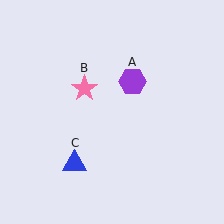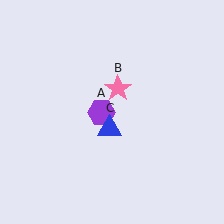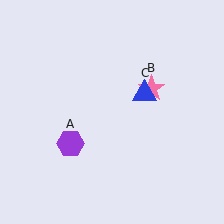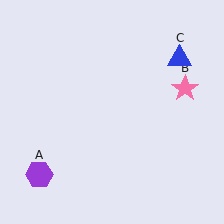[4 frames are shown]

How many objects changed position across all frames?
3 objects changed position: purple hexagon (object A), pink star (object B), blue triangle (object C).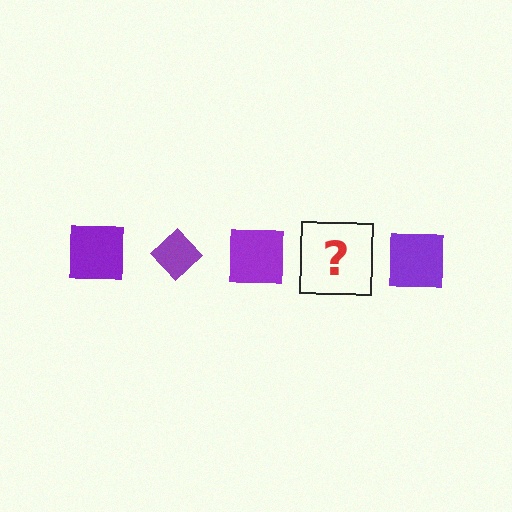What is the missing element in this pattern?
The missing element is a purple diamond.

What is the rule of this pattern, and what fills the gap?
The rule is that the pattern cycles through square, diamond shapes in purple. The gap should be filled with a purple diamond.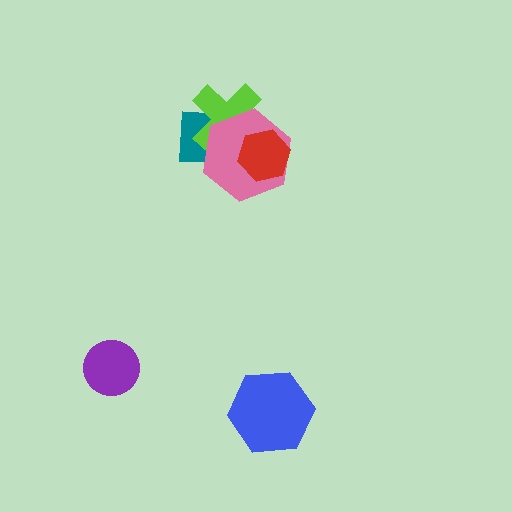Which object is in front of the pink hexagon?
The red hexagon is in front of the pink hexagon.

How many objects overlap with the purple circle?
0 objects overlap with the purple circle.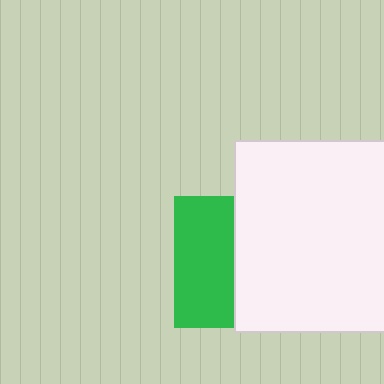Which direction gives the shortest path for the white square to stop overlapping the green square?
Moving right gives the shortest separation.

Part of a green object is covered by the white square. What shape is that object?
It is a square.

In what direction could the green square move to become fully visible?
The green square could move left. That would shift it out from behind the white square entirely.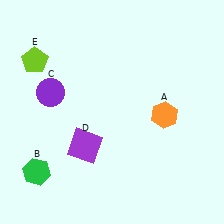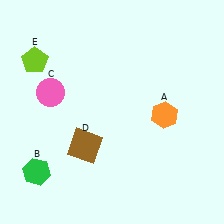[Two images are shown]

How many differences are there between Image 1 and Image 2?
There are 2 differences between the two images.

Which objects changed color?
C changed from purple to pink. D changed from purple to brown.